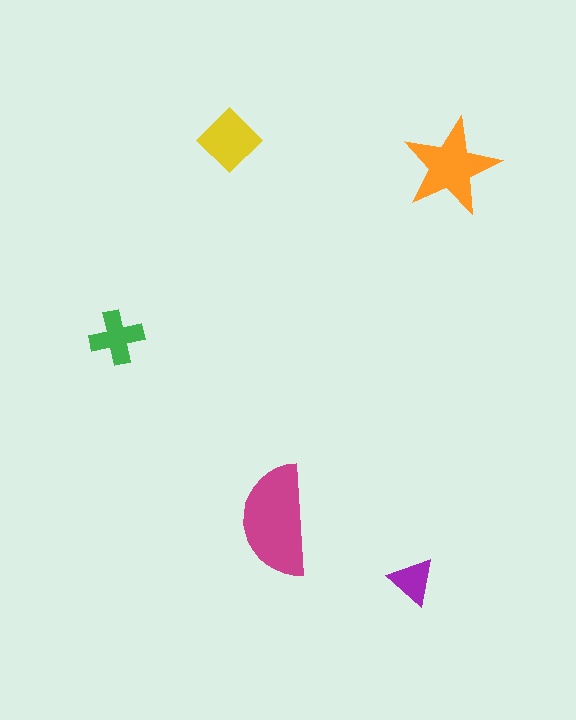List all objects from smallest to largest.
The purple triangle, the green cross, the yellow diamond, the orange star, the magenta semicircle.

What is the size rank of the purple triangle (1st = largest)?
5th.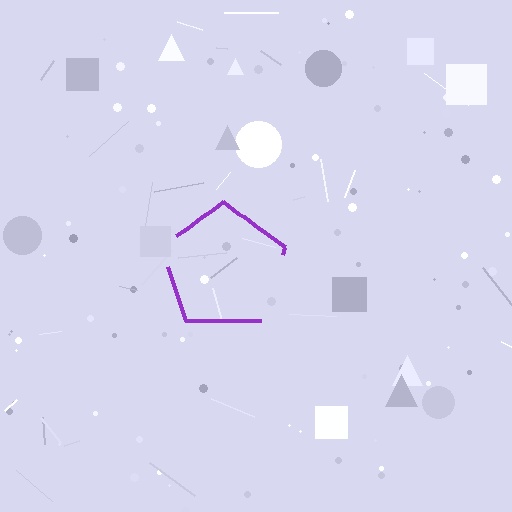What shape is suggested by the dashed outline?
The dashed outline suggests a pentagon.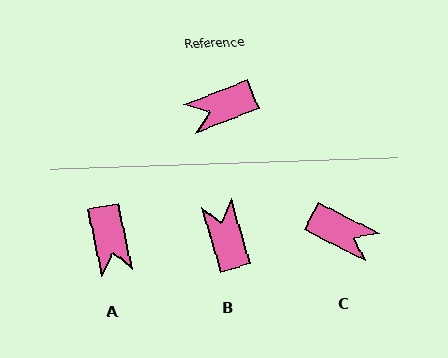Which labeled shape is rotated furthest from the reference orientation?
C, about 132 degrees away.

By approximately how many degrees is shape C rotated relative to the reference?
Approximately 132 degrees counter-clockwise.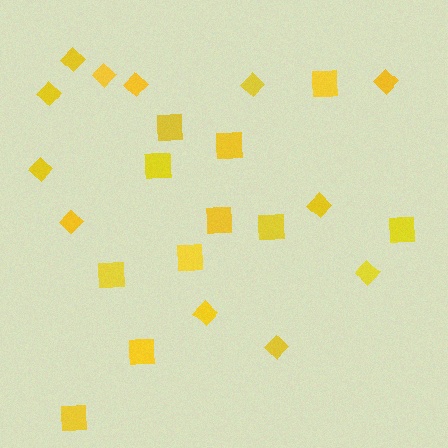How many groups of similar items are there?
There are 2 groups: one group of squares (11) and one group of diamonds (12).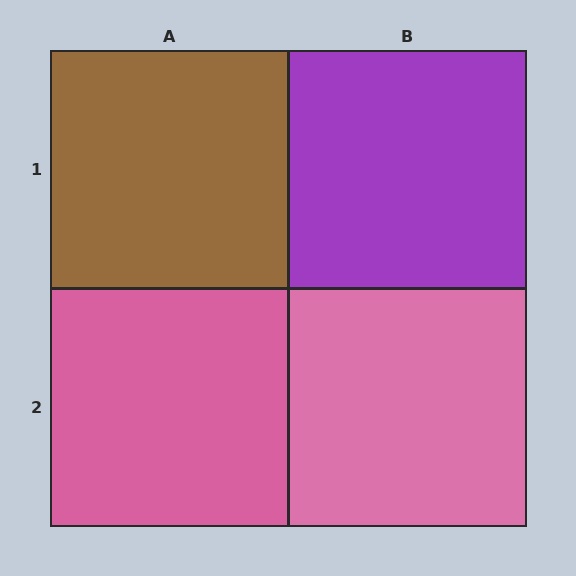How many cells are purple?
1 cell is purple.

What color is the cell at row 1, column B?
Purple.